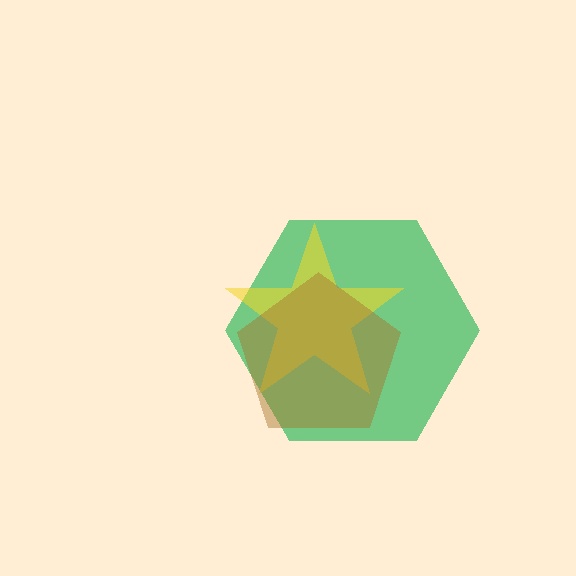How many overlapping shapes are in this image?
There are 3 overlapping shapes in the image.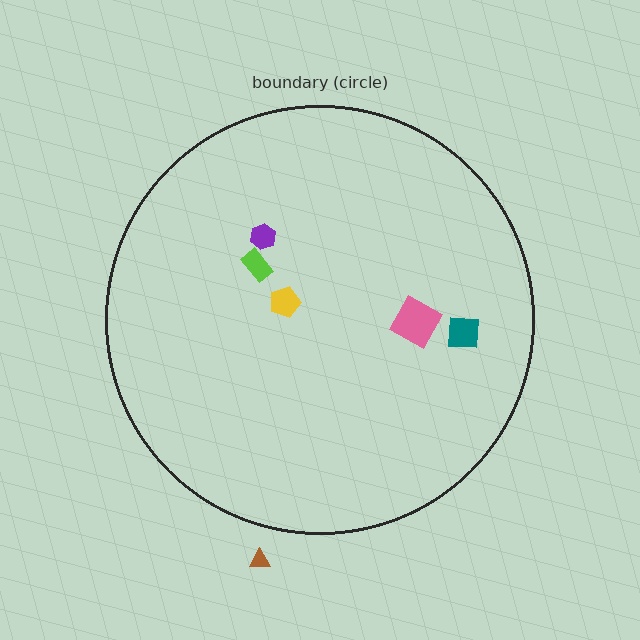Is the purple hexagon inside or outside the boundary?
Inside.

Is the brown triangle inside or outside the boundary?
Outside.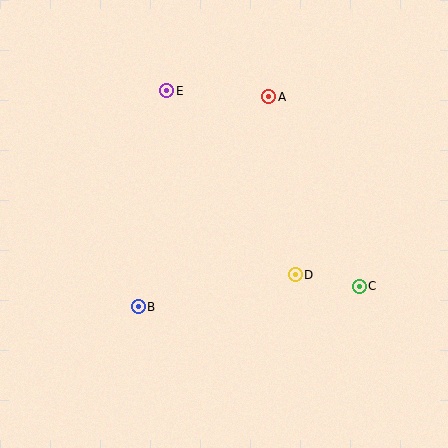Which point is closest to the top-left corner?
Point E is closest to the top-left corner.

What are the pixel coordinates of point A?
Point A is at (269, 97).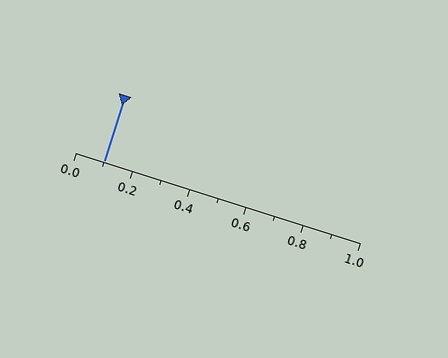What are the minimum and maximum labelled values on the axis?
The axis runs from 0.0 to 1.0.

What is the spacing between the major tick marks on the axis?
The major ticks are spaced 0.2 apart.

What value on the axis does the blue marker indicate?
The marker indicates approximately 0.1.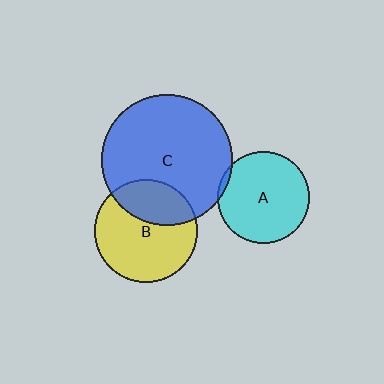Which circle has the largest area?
Circle C (blue).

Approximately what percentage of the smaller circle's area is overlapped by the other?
Approximately 5%.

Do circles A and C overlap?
Yes.